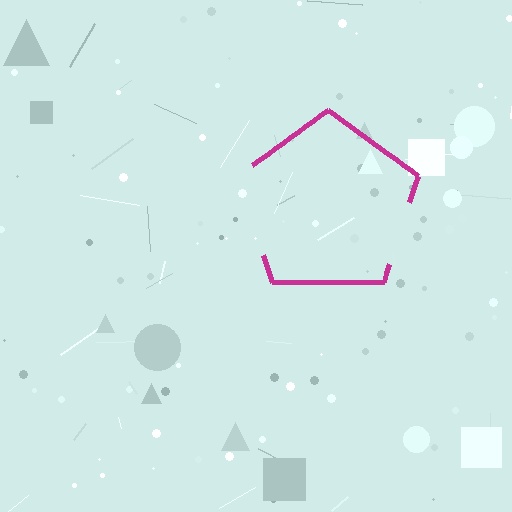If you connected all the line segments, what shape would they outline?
They would outline a pentagon.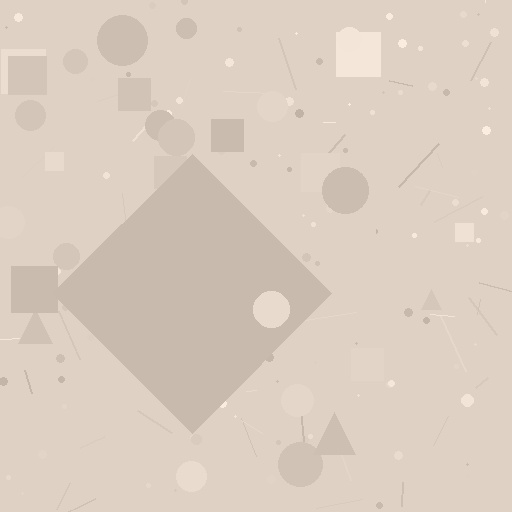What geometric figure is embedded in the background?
A diamond is embedded in the background.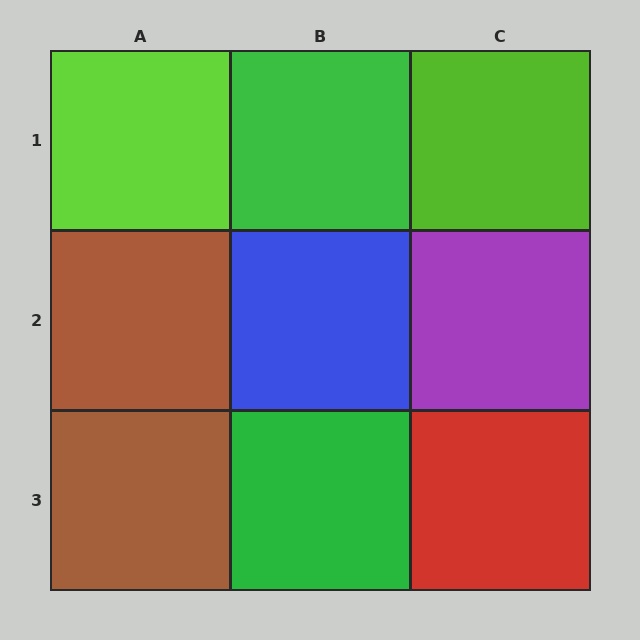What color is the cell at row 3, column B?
Green.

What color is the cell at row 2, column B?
Blue.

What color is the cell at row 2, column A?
Brown.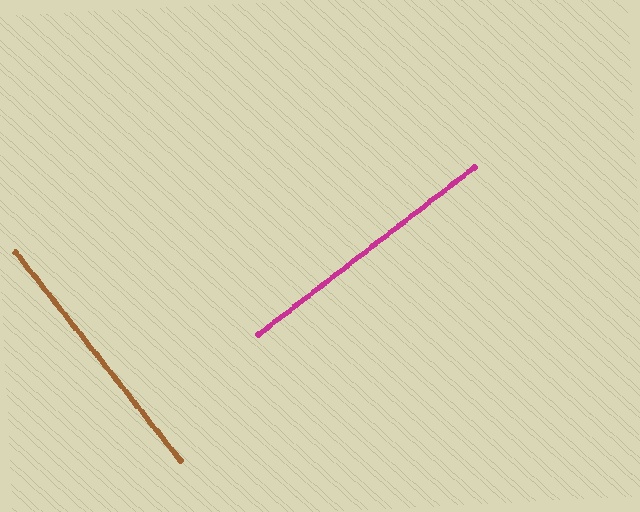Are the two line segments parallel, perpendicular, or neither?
Perpendicular — they meet at approximately 89°.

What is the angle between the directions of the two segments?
Approximately 89 degrees.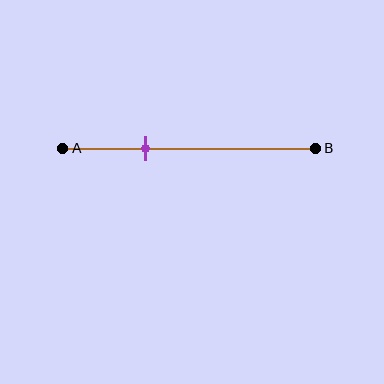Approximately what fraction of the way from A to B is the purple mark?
The purple mark is approximately 35% of the way from A to B.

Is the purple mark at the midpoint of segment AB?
No, the mark is at about 35% from A, not at the 50% midpoint.